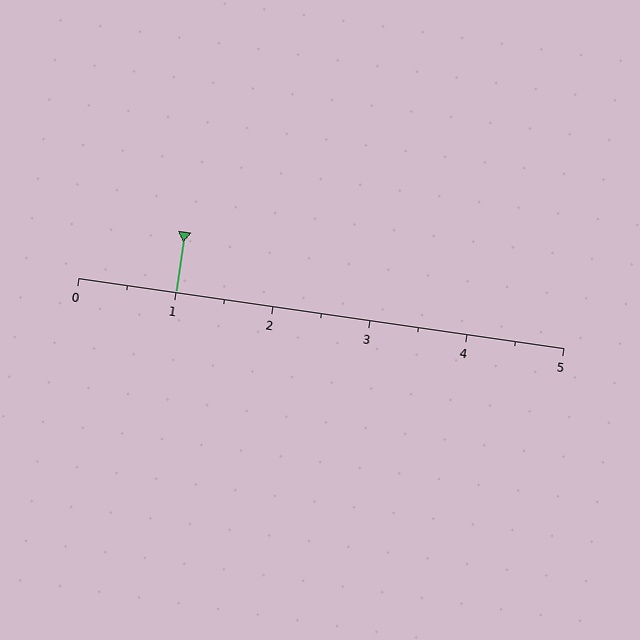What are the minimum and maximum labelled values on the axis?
The axis runs from 0 to 5.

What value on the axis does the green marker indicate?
The marker indicates approximately 1.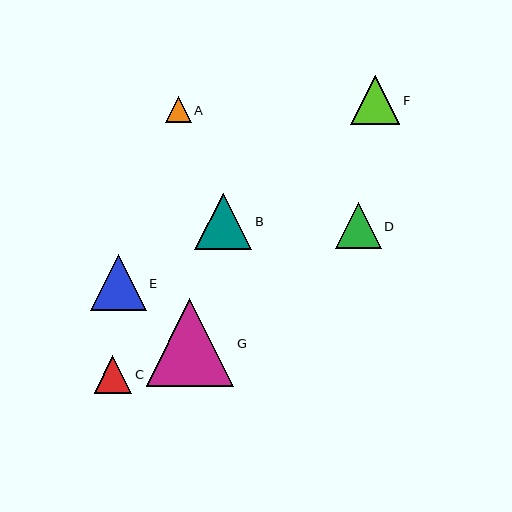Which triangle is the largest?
Triangle G is the largest with a size of approximately 87 pixels.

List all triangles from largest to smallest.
From largest to smallest: G, B, E, F, D, C, A.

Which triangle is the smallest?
Triangle A is the smallest with a size of approximately 26 pixels.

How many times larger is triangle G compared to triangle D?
Triangle G is approximately 1.9 times the size of triangle D.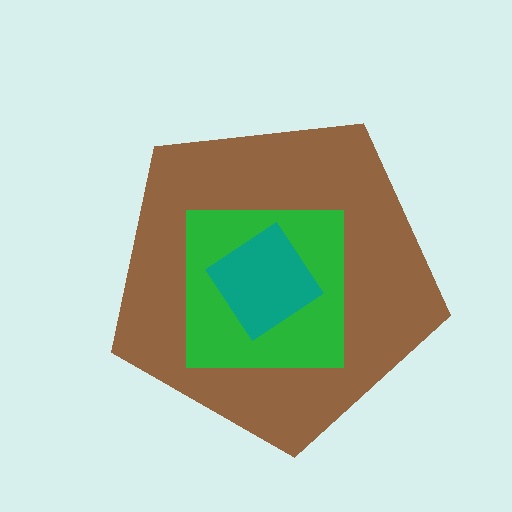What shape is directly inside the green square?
The teal diamond.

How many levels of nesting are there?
3.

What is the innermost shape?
The teal diamond.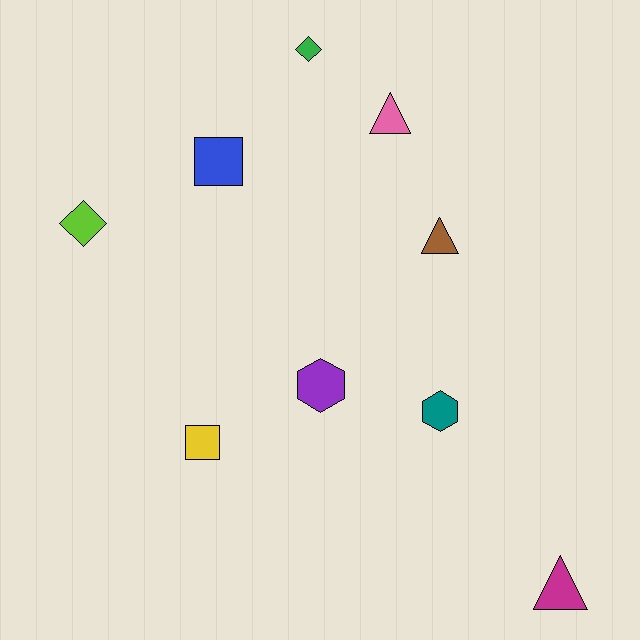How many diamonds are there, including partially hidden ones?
There are 2 diamonds.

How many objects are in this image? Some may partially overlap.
There are 9 objects.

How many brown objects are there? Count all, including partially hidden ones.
There is 1 brown object.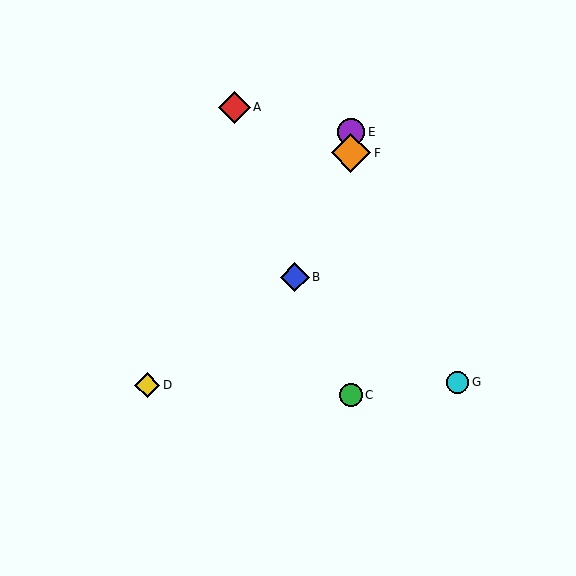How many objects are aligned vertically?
3 objects (C, E, F) are aligned vertically.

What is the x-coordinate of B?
Object B is at x≈295.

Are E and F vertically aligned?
Yes, both are at x≈351.